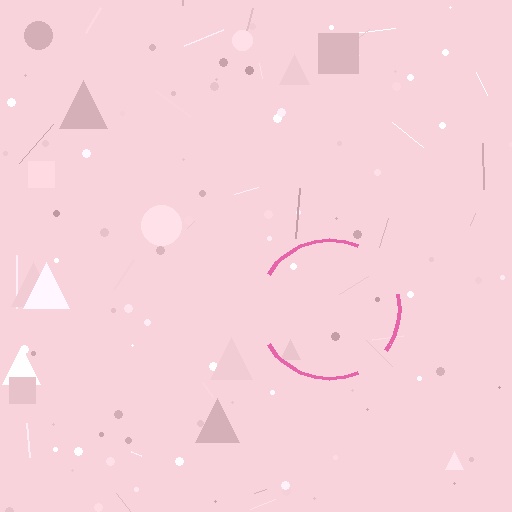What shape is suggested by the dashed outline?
The dashed outline suggests a circle.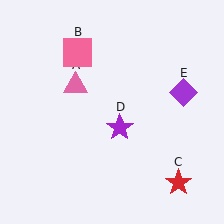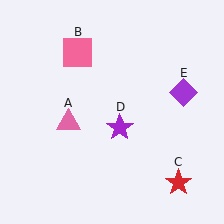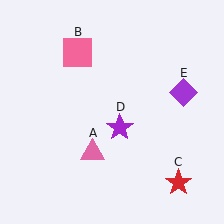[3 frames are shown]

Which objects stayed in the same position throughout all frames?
Pink square (object B) and red star (object C) and purple star (object D) and purple diamond (object E) remained stationary.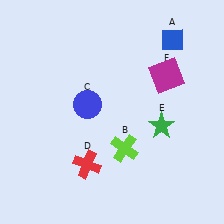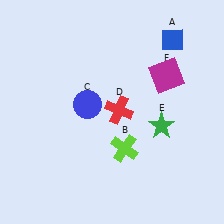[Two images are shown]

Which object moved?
The red cross (D) moved up.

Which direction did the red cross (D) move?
The red cross (D) moved up.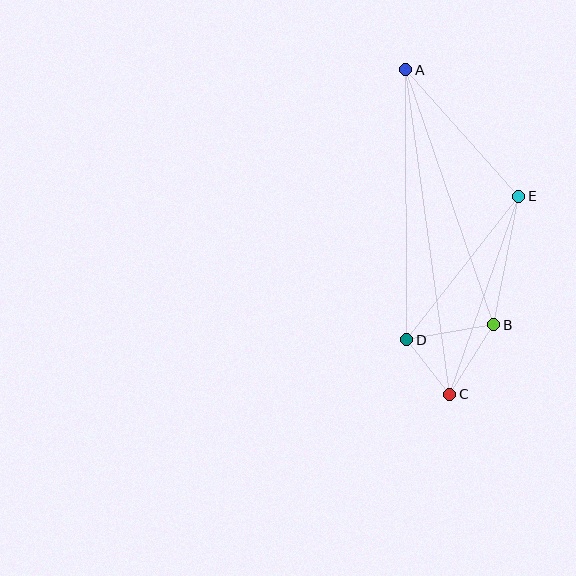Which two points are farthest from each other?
Points A and C are farthest from each other.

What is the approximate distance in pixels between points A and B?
The distance between A and B is approximately 270 pixels.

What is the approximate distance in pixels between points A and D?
The distance between A and D is approximately 270 pixels.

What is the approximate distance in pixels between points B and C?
The distance between B and C is approximately 82 pixels.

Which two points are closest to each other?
Points C and D are closest to each other.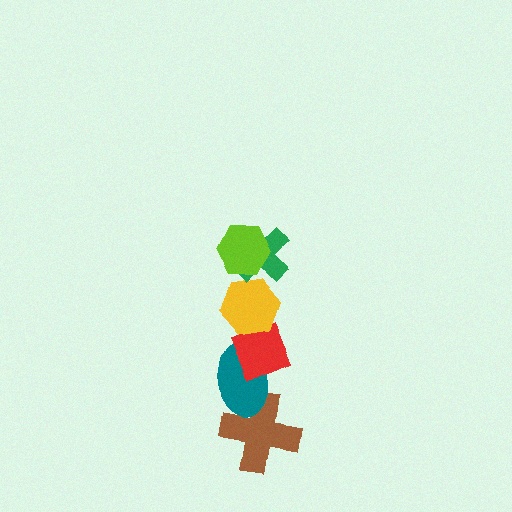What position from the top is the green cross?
The green cross is 2nd from the top.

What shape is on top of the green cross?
The lime hexagon is on top of the green cross.